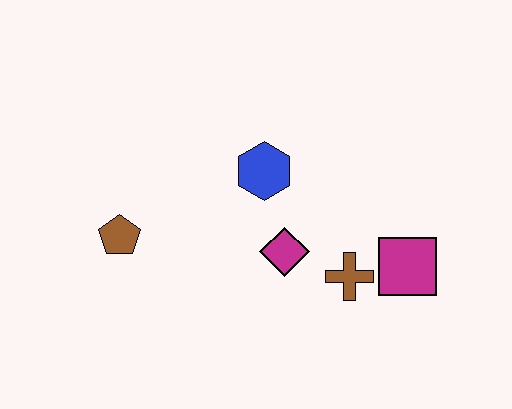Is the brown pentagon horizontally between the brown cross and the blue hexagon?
No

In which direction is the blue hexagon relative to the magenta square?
The blue hexagon is to the left of the magenta square.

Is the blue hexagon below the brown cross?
No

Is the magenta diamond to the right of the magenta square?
No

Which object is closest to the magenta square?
The brown cross is closest to the magenta square.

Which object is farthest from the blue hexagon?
The magenta square is farthest from the blue hexagon.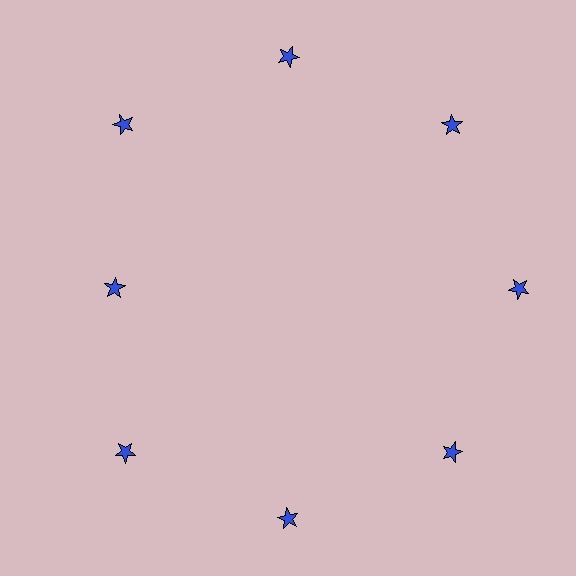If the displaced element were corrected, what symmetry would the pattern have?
It would have 8-fold rotational symmetry — the pattern would map onto itself every 45 degrees.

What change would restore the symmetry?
The symmetry would be restored by moving it outward, back onto the ring so that all 8 stars sit at equal angles and equal distance from the center.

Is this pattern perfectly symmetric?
No. The 8 blue stars are arranged in a ring, but one element near the 9 o'clock position is pulled inward toward the center, breaking the 8-fold rotational symmetry.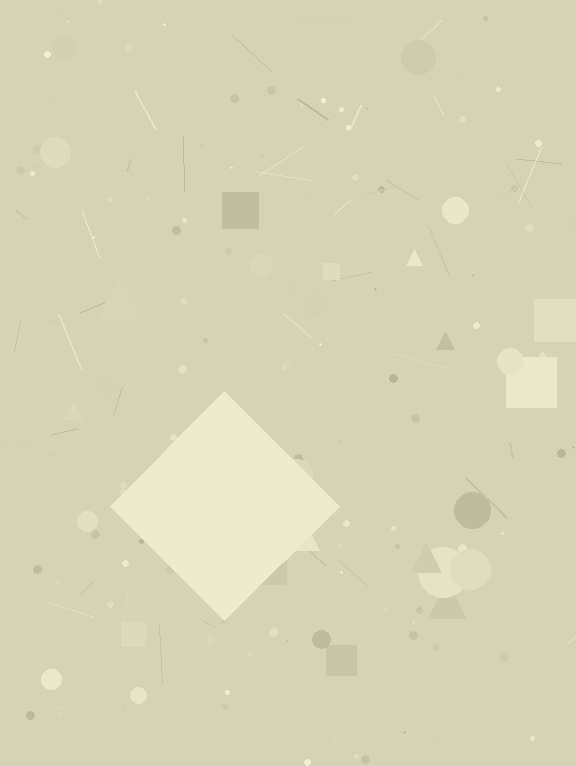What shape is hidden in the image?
A diamond is hidden in the image.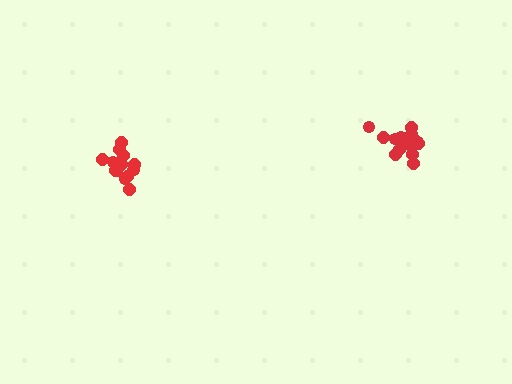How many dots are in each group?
Group 1: 14 dots, Group 2: 17 dots (31 total).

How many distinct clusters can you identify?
There are 2 distinct clusters.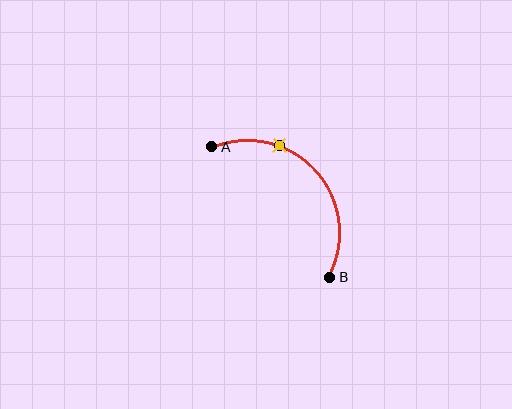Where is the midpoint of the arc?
The arc midpoint is the point on the curve farthest from the straight line joining A and B. It sits above and to the right of that line.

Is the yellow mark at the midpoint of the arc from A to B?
No. The yellow mark lies on the arc but is closer to endpoint A. The arc midpoint would be at the point on the curve equidistant along the arc from both A and B.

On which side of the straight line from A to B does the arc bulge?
The arc bulges above and to the right of the straight line connecting A and B.